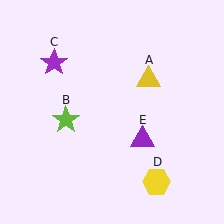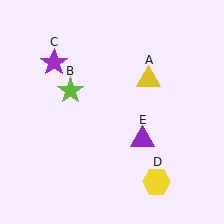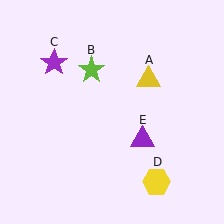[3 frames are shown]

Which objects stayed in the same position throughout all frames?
Yellow triangle (object A) and purple star (object C) and yellow hexagon (object D) and purple triangle (object E) remained stationary.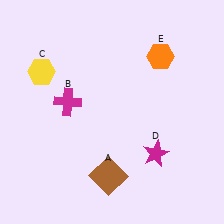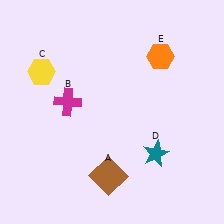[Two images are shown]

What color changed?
The star (D) changed from magenta in Image 1 to teal in Image 2.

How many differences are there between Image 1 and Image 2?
There is 1 difference between the two images.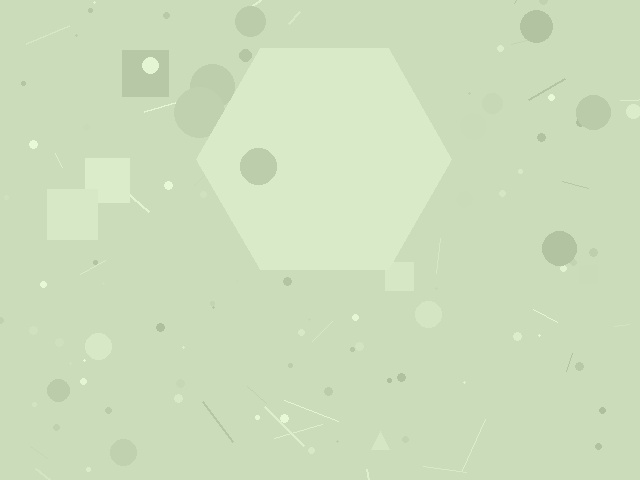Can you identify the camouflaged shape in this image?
The camouflaged shape is a hexagon.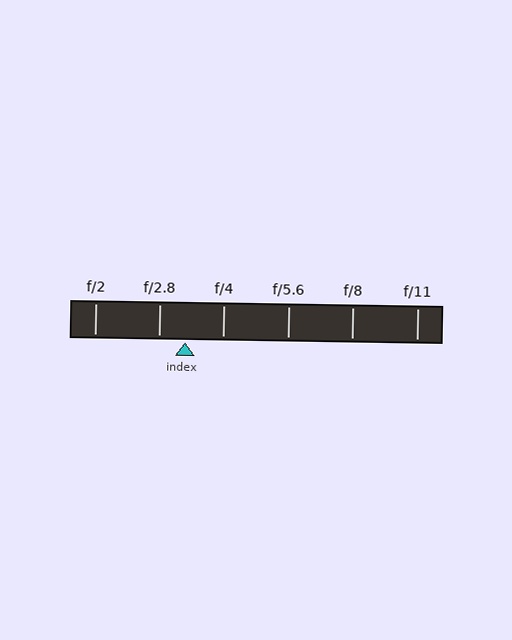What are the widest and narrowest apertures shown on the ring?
The widest aperture shown is f/2 and the narrowest is f/11.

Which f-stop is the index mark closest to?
The index mark is closest to f/2.8.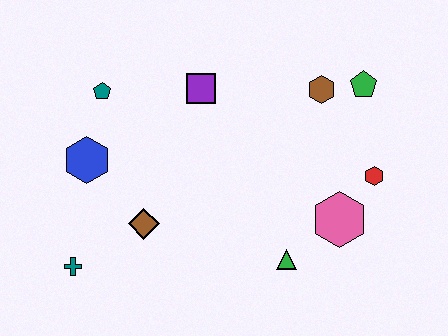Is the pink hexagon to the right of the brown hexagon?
Yes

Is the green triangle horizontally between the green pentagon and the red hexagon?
No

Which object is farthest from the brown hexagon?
The teal cross is farthest from the brown hexagon.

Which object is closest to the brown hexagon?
The green pentagon is closest to the brown hexagon.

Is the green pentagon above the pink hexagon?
Yes